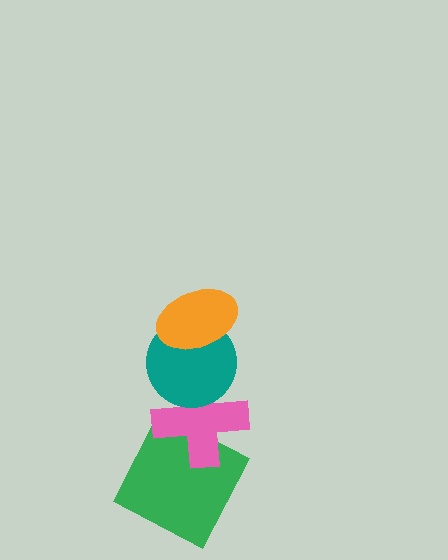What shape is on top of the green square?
The pink cross is on top of the green square.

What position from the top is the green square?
The green square is 4th from the top.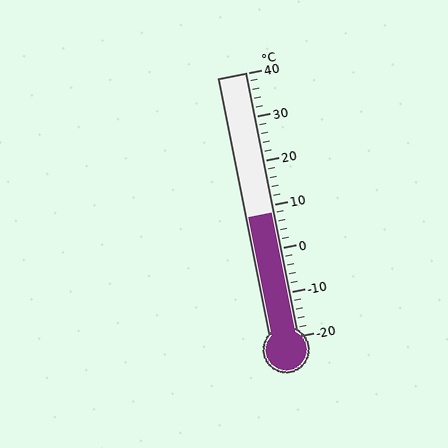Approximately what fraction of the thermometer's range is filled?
The thermometer is filled to approximately 45% of its range.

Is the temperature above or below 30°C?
The temperature is below 30°C.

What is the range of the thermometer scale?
The thermometer scale ranges from -20°C to 40°C.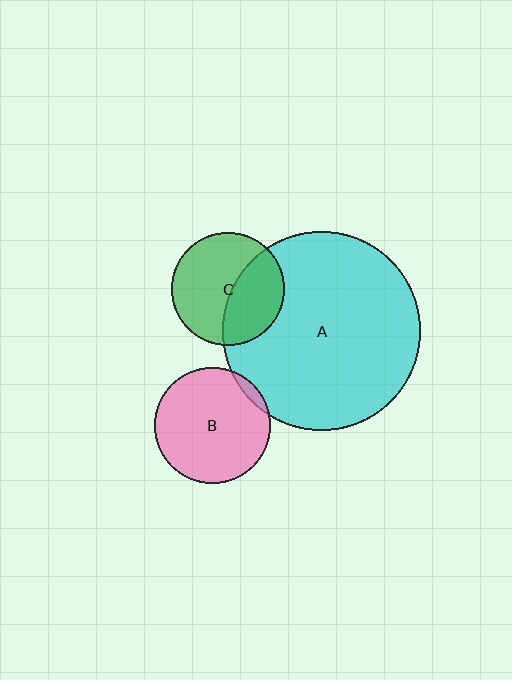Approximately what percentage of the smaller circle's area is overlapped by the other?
Approximately 5%.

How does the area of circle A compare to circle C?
Approximately 3.1 times.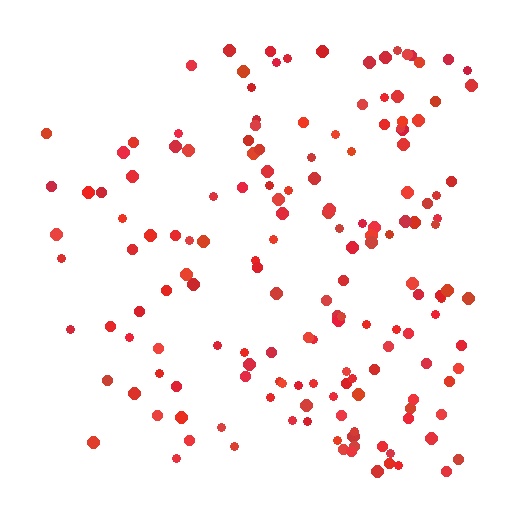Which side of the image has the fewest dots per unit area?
The left.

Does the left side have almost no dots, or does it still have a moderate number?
Still a moderate number, just noticeably fewer than the right.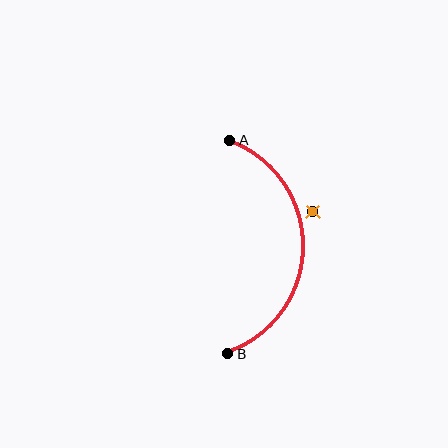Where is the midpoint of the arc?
The arc midpoint is the point on the curve farthest from the straight line joining A and B. It sits to the right of that line.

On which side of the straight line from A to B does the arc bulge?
The arc bulges to the right of the straight line connecting A and B.